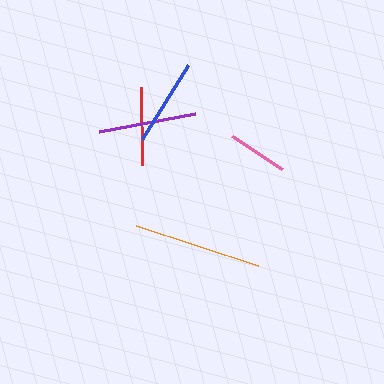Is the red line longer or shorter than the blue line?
The blue line is longer than the red line.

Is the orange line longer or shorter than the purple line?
The orange line is longer than the purple line.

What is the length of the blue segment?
The blue segment is approximately 87 pixels long.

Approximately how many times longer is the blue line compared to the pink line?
The blue line is approximately 1.4 times the length of the pink line.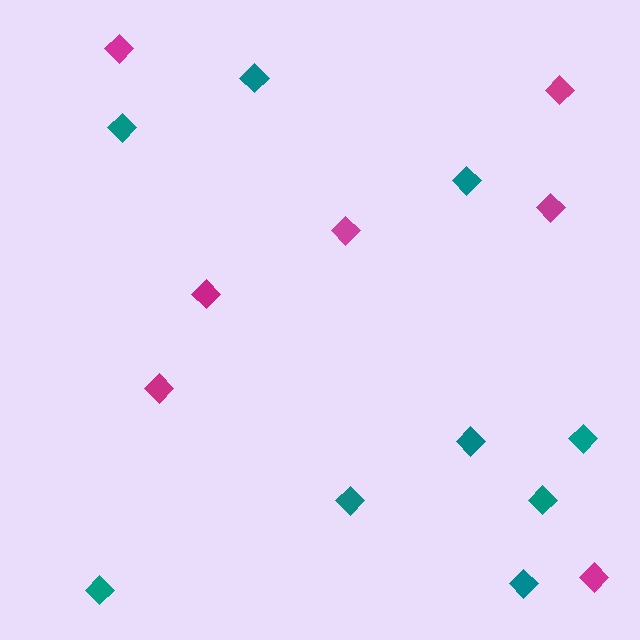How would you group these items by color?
There are 2 groups: one group of teal diamonds (9) and one group of magenta diamonds (7).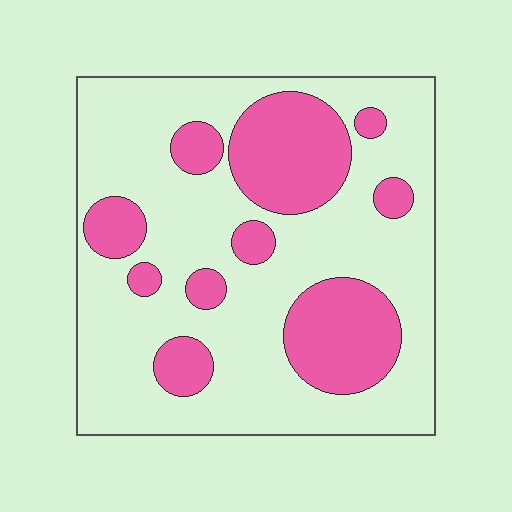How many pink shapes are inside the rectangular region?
10.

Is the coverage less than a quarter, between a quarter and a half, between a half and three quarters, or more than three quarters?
Between a quarter and a half.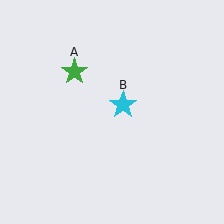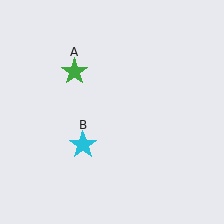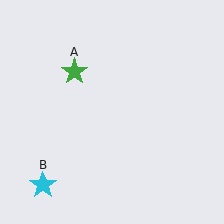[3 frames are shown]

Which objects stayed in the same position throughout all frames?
Green star (object A) remained stationary.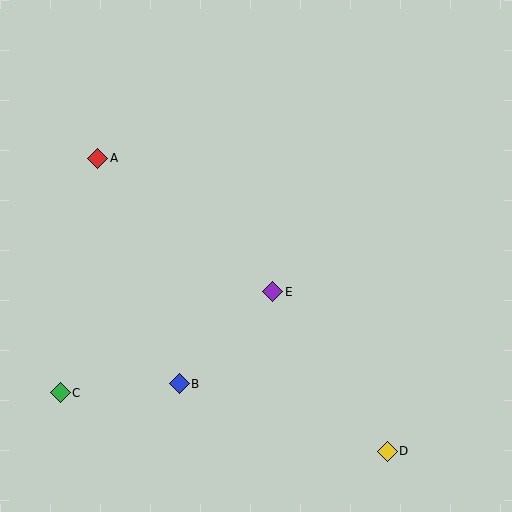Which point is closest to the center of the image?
Point E at (273, 292) is closest to the center.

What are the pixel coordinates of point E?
Point E is at (273, 292).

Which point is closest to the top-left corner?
Point A is closest to the top-left corner.